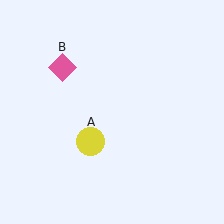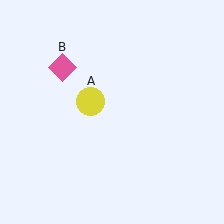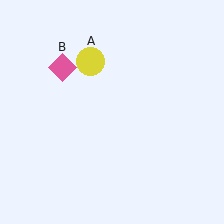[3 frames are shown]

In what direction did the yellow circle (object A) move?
The yellow circle (object A) moved up.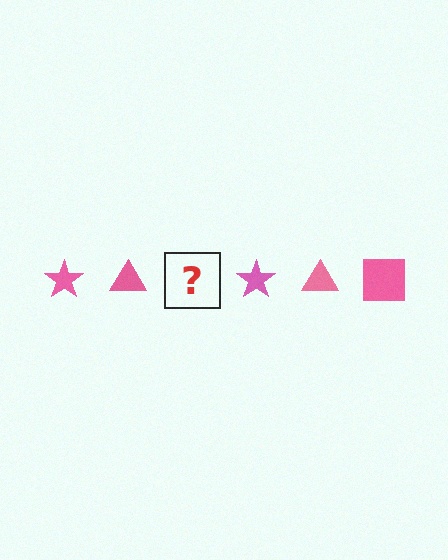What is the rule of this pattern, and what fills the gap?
The rule is that the pattern cycles through star, triangle, square shapes in pink. The gap should be filled with a pink square.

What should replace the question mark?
The question mark should be replaced with a pink square.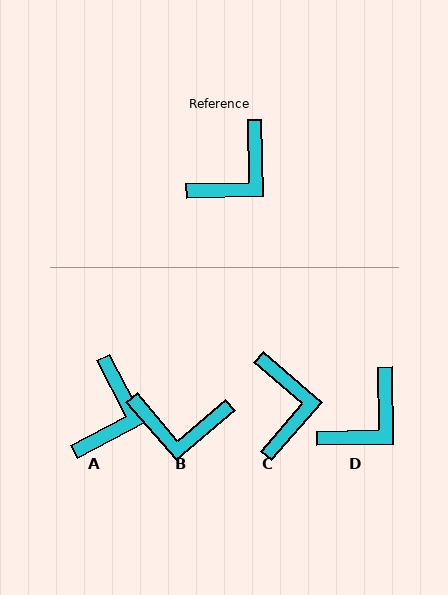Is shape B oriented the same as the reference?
No, it is off by about 51 degrees.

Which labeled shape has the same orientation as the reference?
D.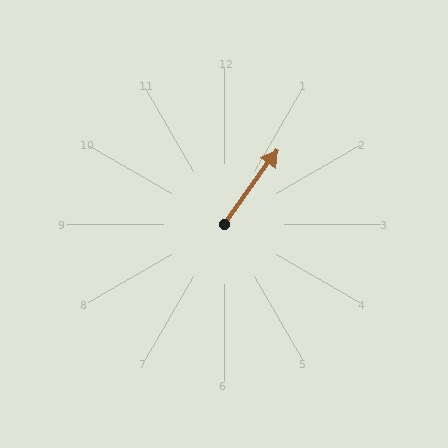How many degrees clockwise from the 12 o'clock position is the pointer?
Approximately 36 degrees.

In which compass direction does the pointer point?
Northeast.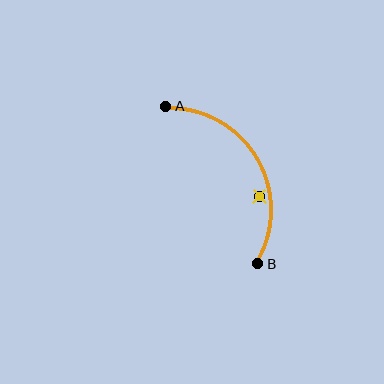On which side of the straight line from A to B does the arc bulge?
The arc bulges to the right of the straight line connecting A and B.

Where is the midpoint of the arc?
The arc midpoint is the point on the curve farthest from the straight line joining A and B. It sits to the right of that line.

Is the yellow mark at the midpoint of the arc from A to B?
No — the yellow mark does not lie on the arc at all. It sits slightly inside the curve.